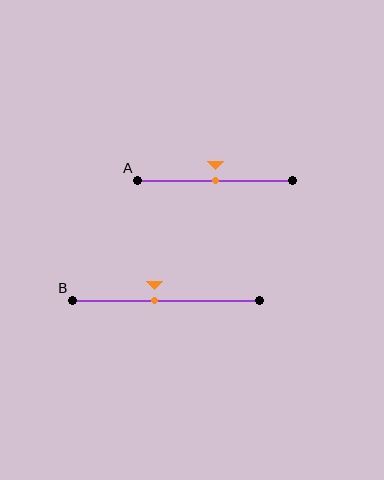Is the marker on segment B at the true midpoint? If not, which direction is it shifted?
No, the marker on segment B is shifted to the left by about 6% of the segment length.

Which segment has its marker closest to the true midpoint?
Segment A has its marker closest to the true midpoint.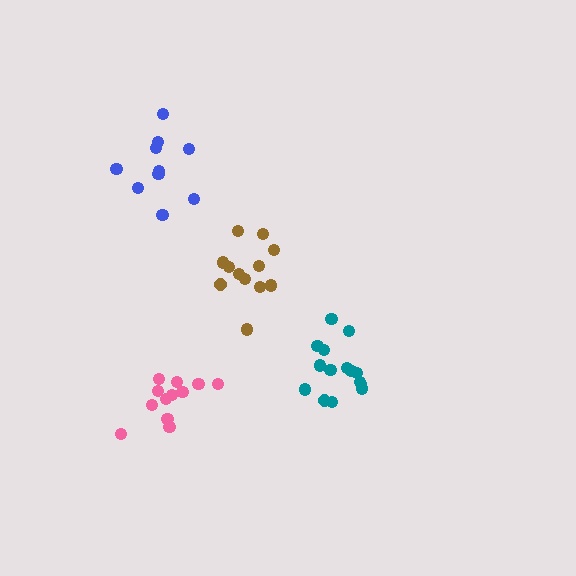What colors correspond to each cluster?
The clusters are colored: brown, pink, teal, blue.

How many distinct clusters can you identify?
There are 4 distinct clusters.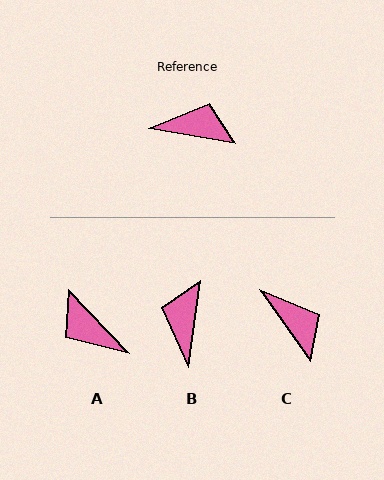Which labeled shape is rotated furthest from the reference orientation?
A, about 143 degrees away.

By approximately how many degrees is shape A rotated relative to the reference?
Approximately 143 degrees counter-clockwise.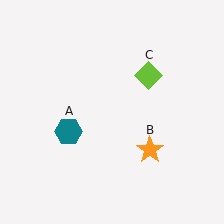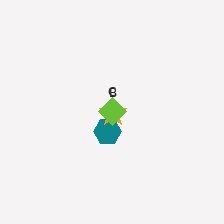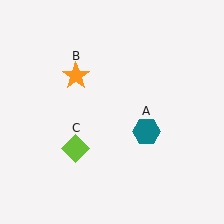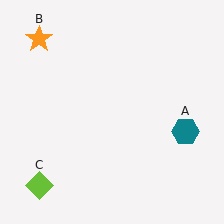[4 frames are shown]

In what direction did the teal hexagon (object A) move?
The teal hexagon (object A) moved right.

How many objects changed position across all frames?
3 objects changed position: teal hexagon (object A), orange star (object B), lime diamond (object C).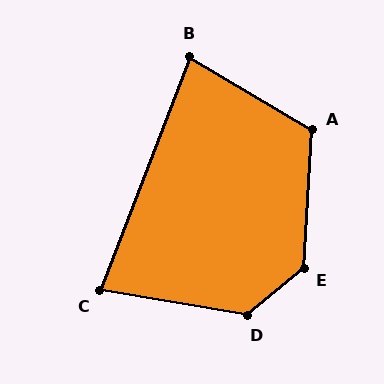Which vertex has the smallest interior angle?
C, at approximately 79 degrees.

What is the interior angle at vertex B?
Approximately 80 degrees (acute).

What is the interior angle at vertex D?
Approximately 131 degrees (obtuse).